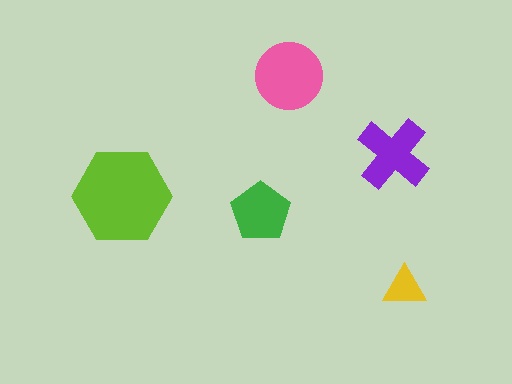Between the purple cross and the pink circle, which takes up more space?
The pink circle.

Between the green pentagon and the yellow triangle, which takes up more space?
The green pentagon.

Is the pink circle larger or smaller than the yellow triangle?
Larger.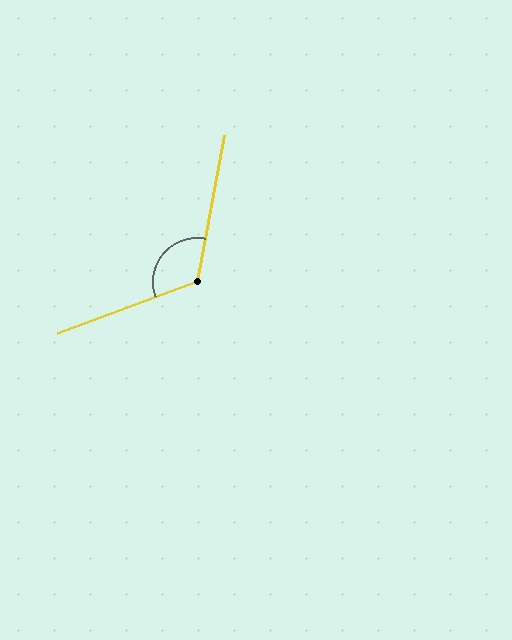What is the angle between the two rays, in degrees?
Approximately 120 degrees.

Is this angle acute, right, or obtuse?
It is obtuse.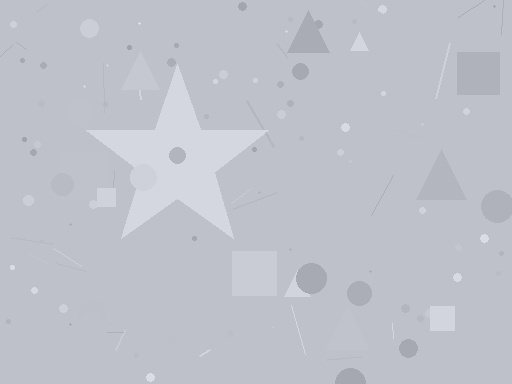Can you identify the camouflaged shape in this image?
The camouflaged shape is a star.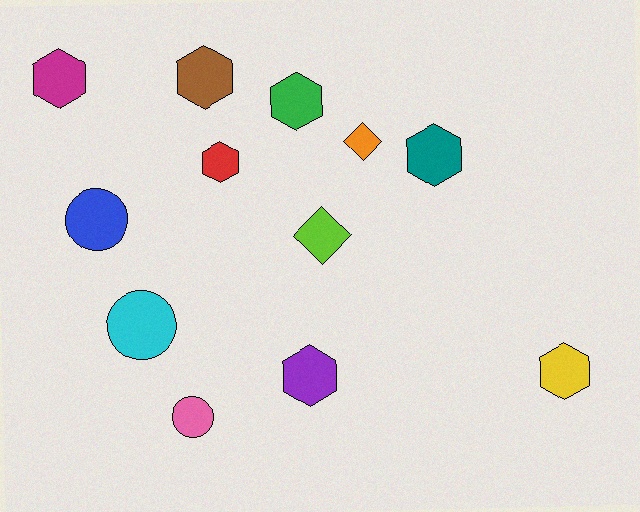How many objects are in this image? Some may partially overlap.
There are 12 objects.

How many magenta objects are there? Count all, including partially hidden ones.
There is 1 magenta object.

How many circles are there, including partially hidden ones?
There are 3 circles.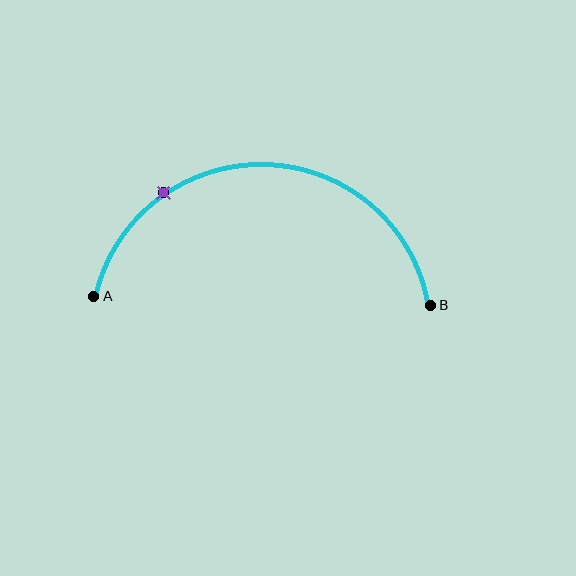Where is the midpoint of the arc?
The arc midpoint is the point on the curve farthest from the straight line joining A and B. It sits above that line.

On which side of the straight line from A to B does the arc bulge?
The arc bulges above the straight line connecting A and B.